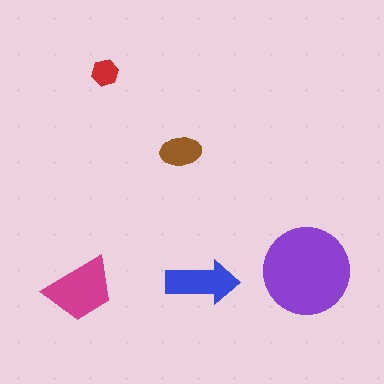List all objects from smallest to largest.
The red hexagon, the brown ellipse, the blue arrow, the magenta trapezoid, the purple circle.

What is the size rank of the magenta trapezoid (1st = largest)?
2nd.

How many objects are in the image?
There are 5 objects in the image.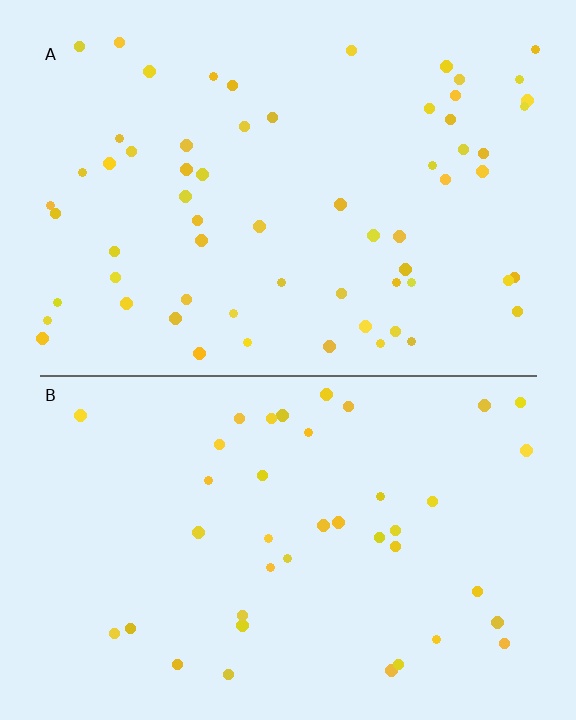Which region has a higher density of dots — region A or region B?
A (the top).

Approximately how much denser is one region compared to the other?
Approximately 1.6× — region A over region B.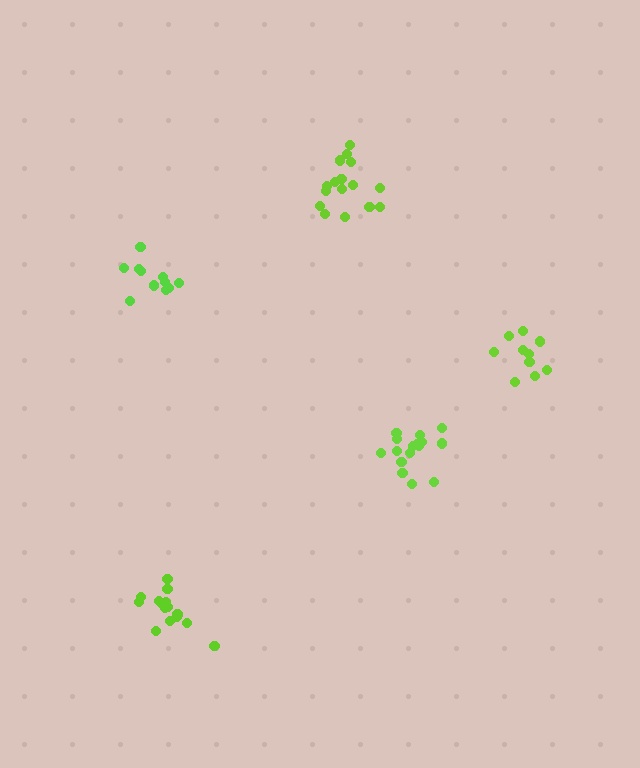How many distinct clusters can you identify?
There are 5 distinct clusters.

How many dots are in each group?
Group 1: 16 dots, Group 2: 11 dots, Group 3: 16 dots, Group 4: 15 dots, Group 5: 11 dots (69 total).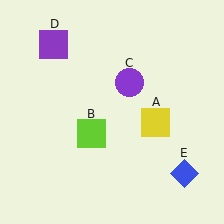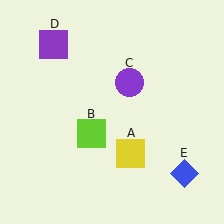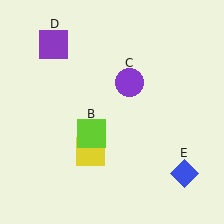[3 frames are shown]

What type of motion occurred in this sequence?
The yellow square (object A) rotated clockwise around the center of the scene.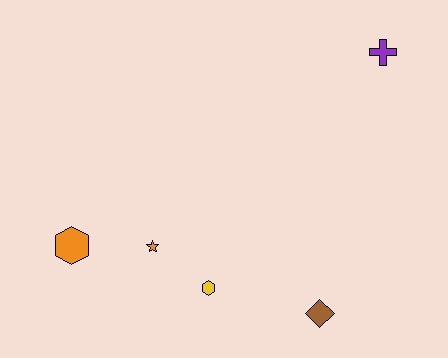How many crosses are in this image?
There is 1 cross.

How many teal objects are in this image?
There are no teal objects.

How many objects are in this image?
There are 5 objects.